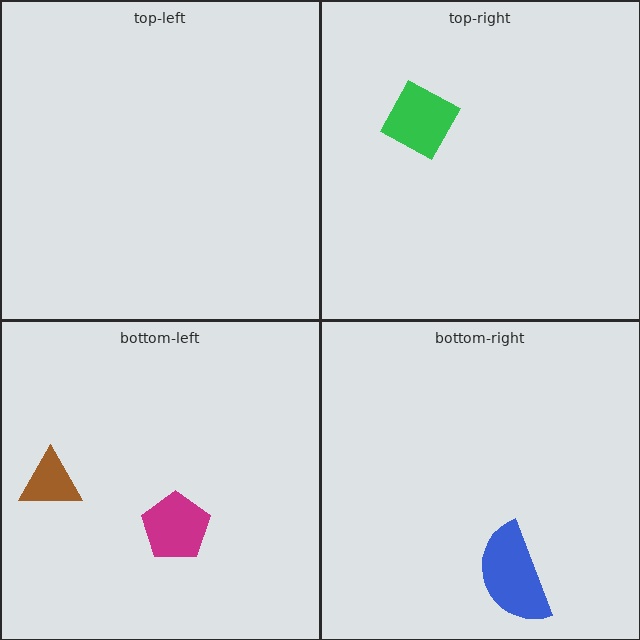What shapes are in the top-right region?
The green diamond.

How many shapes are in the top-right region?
1.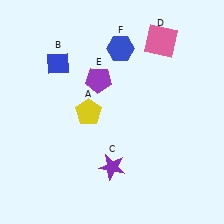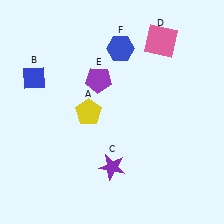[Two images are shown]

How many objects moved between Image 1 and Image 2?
1 object moved between the two images.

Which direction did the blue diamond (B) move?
The blue diamond (B) moved left.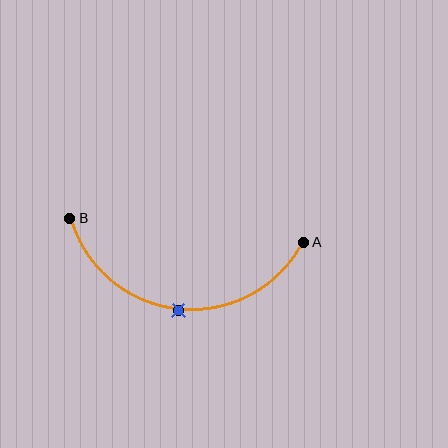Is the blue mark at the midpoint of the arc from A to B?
Yes. The blue mark lies on the arc at equal arc-length from both A and B — it is the arc midpoint.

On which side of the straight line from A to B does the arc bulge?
The arc bulges below the straight line connecting A and B.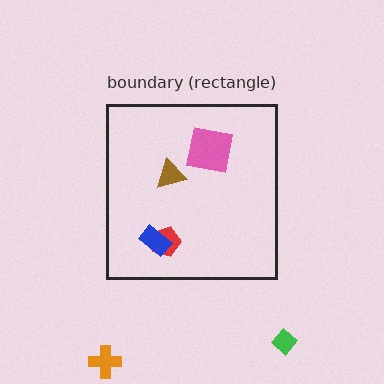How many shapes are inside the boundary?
4 inside, 2 outside.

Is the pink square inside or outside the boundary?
Inside.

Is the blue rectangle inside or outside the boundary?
Inside.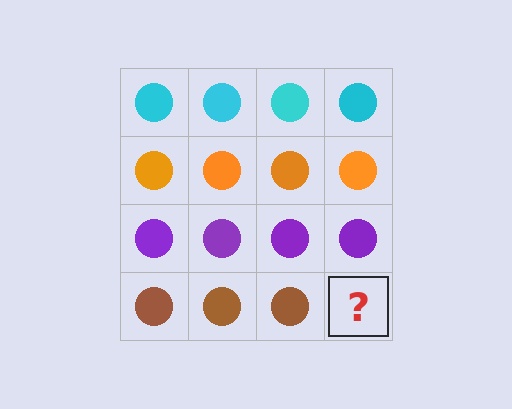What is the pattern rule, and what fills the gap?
The rule is that each row has a consistent color. The gap should be filled with a brown circle.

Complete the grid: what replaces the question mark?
The question mark should be replaced with a brown circle.